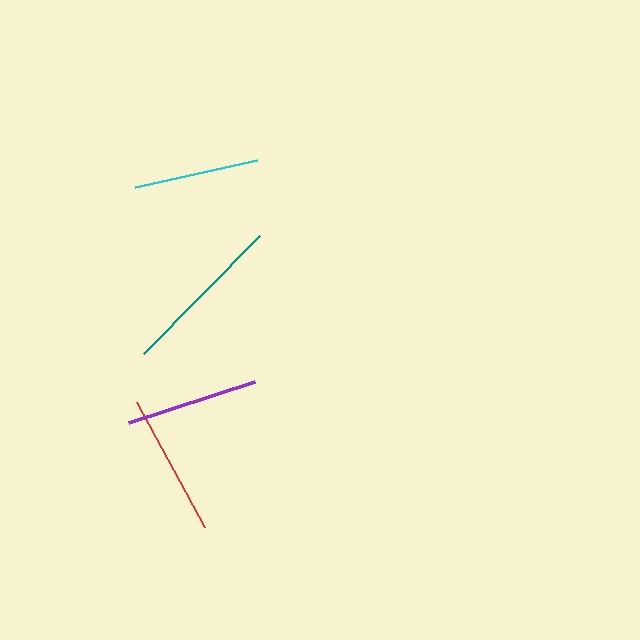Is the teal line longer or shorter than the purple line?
The teal line is longer than the purple line.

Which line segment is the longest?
The teal line is the longest at approximately 166 pixels.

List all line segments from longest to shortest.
From longest to shortest: teal, red, purple, cyan.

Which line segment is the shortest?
The cyan line is the shortest at approximately 125 pixels.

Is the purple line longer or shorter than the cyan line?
The purple line is longer than the cyan line.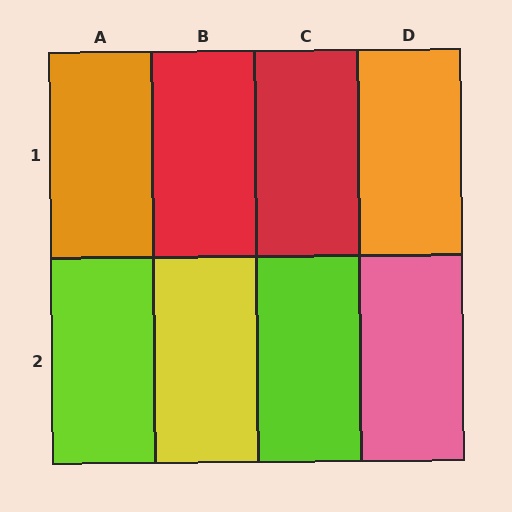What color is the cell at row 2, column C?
Lime.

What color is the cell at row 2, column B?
Yellow.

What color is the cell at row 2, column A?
Lime.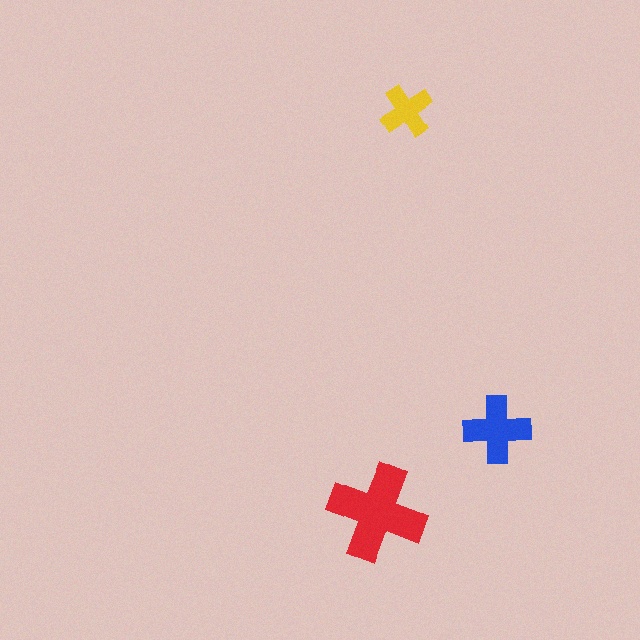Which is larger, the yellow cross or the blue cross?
The blue one.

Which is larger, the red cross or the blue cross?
The red one.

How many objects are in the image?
There are 3 objects in the image.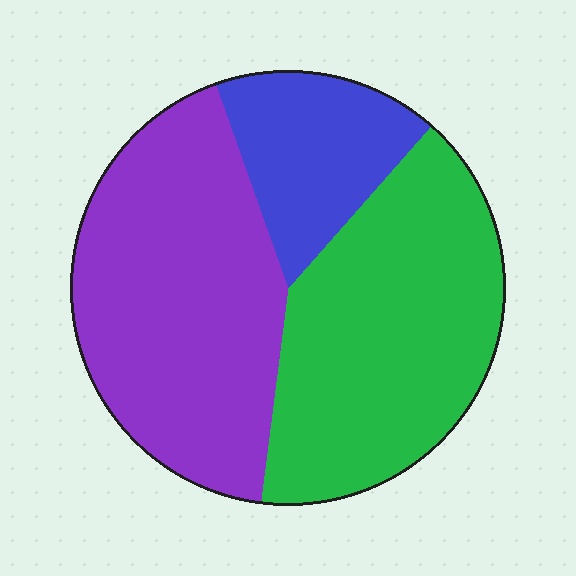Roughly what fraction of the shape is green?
Green covers 40% of the shape.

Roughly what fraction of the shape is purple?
Purple covers roughly 45% of the shape.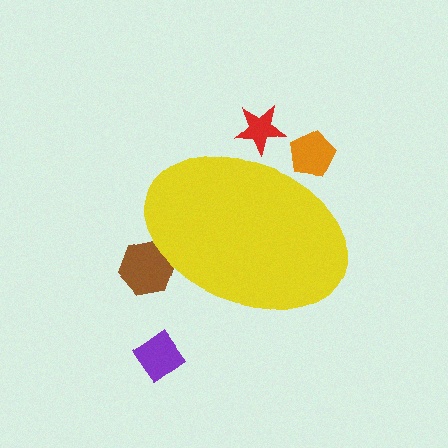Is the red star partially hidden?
Yes, the red star is partially hidden behind the yellow ellipse.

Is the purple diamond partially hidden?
No, the purple diamond is fully visible.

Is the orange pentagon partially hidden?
Yes, the orange pentagon is partially hidden behind the yellow ellipse.